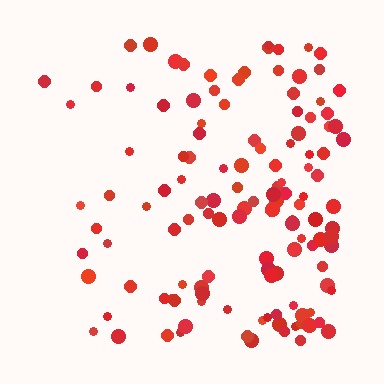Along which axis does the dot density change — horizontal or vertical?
Horizontal.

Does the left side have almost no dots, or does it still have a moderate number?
Still a moderate number, just noticeably fewer than the right.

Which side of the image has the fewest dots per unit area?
The left.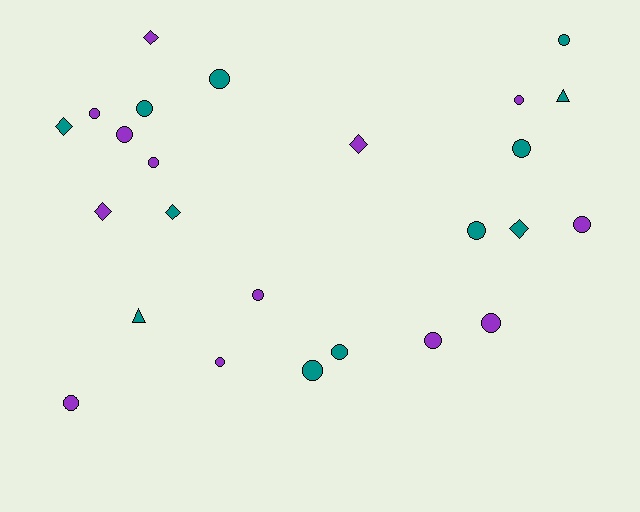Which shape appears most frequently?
Circle, with 17 objects.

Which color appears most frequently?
Purple, with 13 objects.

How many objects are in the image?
There are 25 objects.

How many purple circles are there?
There are 10 purple circles.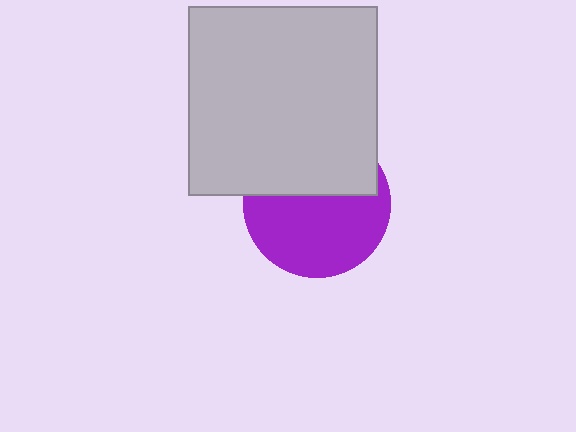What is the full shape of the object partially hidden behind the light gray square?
The partially hidden object is a purple circle.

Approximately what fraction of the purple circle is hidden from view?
Roughly 41% of the purple circle is hidden behind the light gray square.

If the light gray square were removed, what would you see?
You would see the complete purple circle.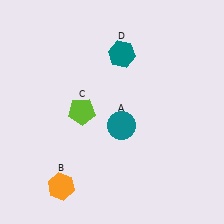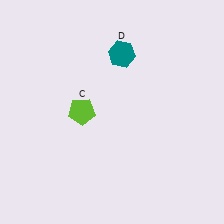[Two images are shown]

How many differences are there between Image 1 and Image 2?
There are 2 differences between the two images.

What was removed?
The teal circle (A), the orange hexagon (B) were removed in Image 2.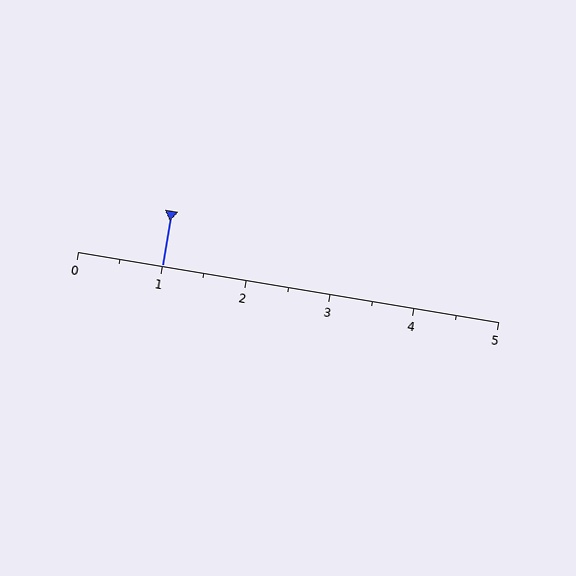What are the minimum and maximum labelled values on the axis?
The axis runs from 0 to 5.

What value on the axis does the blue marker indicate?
The marker indicates approximately 1.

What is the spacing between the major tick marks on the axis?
The major ticks are spaced 1 apart.